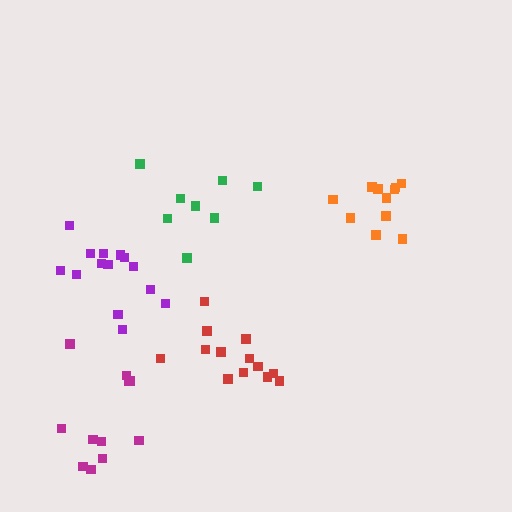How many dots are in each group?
Group 1: 14 dots, Group 2: 11 dots, Group 3: 13 dots, Group 4: 11 dots, Group 5: 8 dots (57 total).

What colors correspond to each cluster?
The clusters are colored: purple, orange, red, magenta, green.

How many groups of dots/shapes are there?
There are 5 groups.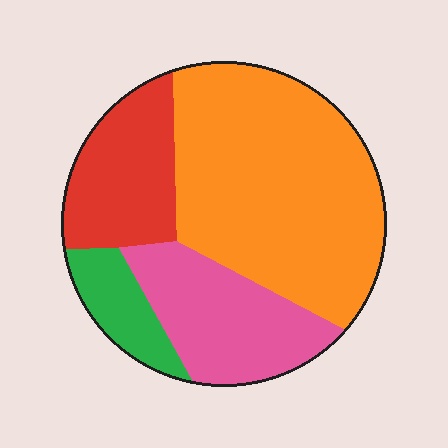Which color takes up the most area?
Orange, at roughly 50%.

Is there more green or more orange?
Orange.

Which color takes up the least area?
Green, at roughly 10%.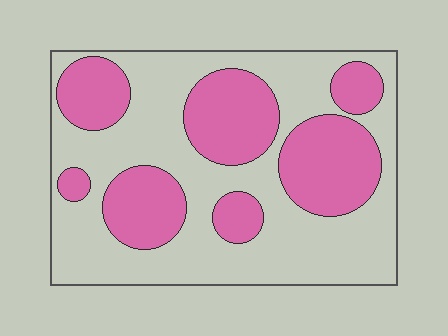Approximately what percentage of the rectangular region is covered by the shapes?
Approximately 40%.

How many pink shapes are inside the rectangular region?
7.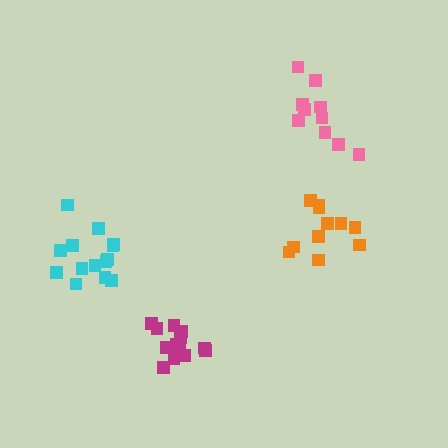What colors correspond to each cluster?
The clusters are colored: cyan, magenta, orange, pink.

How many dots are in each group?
Group 1: 14 dots, Group 2: 15 dots, Group 3: 11 dots, Group 4: 10 dots (50 total).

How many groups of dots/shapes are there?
There are 4 groups.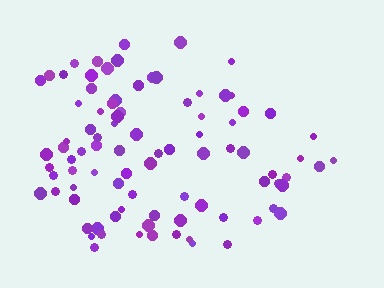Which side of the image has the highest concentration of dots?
The left.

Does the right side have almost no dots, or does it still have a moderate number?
Still a moderate number, just noticeably fewer than the left.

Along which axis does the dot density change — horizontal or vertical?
Horizontal.